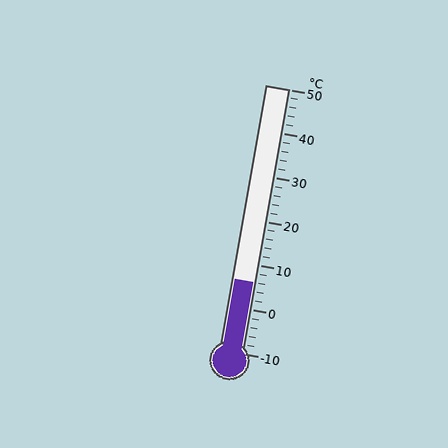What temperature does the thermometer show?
The thermometer shows approximately 6°C.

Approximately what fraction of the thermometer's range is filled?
The thermometer is filled to approximately 25% of its range.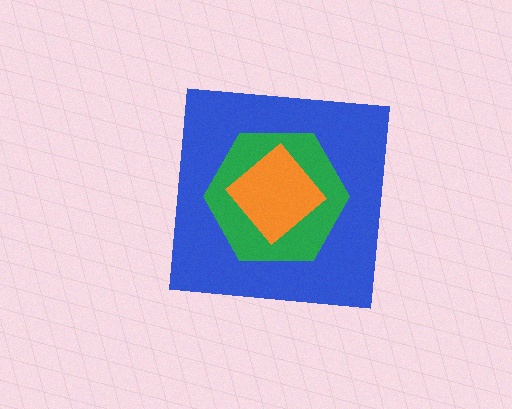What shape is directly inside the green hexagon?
The orange diamond.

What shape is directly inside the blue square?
The green hexagon.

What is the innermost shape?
The orange diamond.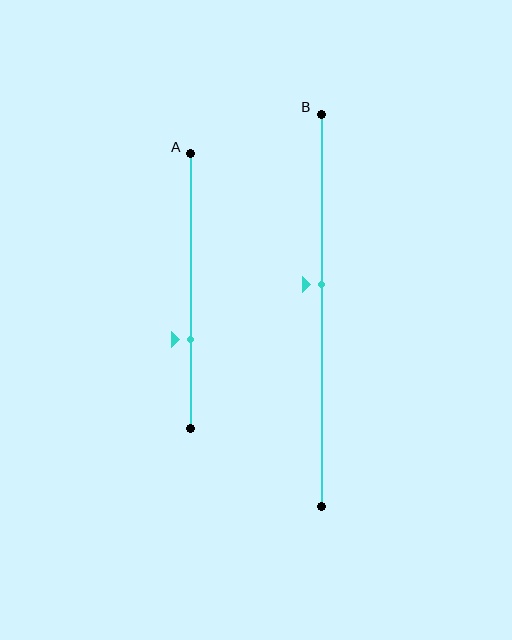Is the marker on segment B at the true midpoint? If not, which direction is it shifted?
No, the marker on segment B is shifted upward by about 7% of the segment length.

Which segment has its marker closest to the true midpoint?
Segment B has its marker closest to the true midpoint.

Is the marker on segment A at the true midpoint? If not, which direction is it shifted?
No, the marker on segment A is shifted downward by about 18% of the segment length.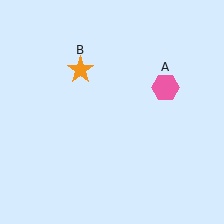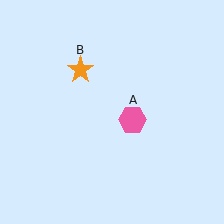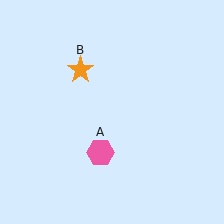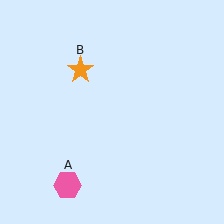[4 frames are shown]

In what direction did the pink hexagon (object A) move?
The pink hexagon (object A) moved down and to the left.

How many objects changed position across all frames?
1 object changed position: pink hexagon (object A).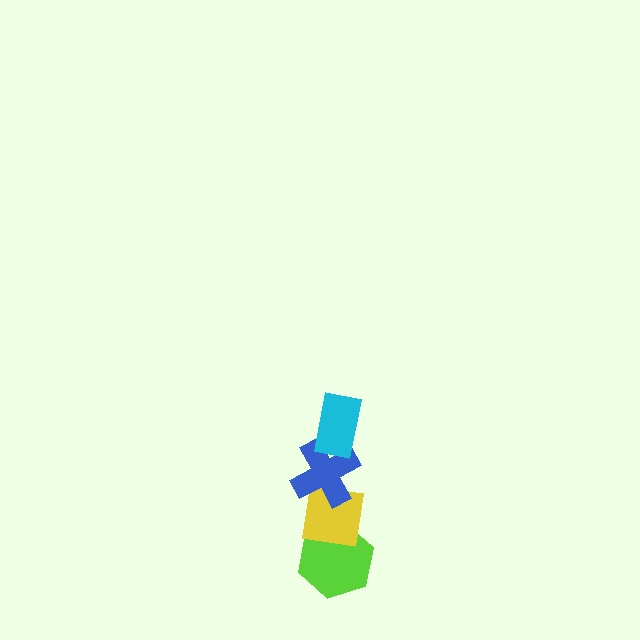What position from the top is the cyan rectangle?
The cyan rectangle is 1st from the top.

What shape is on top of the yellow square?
The blue cross is on top of the yellow square.